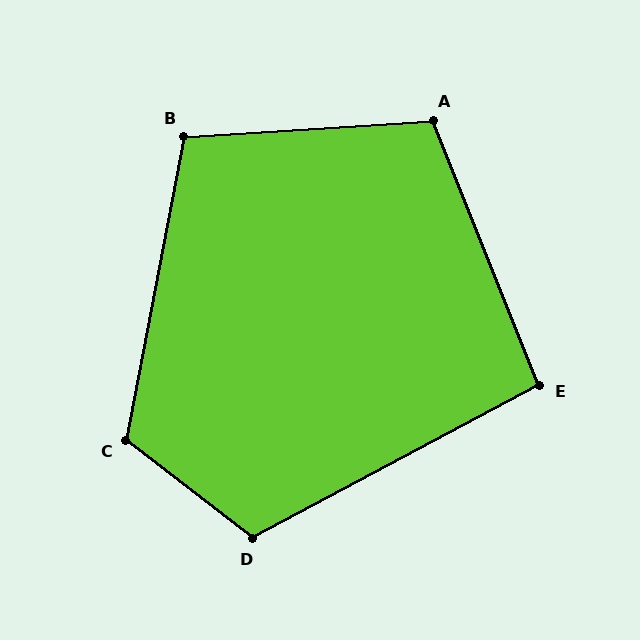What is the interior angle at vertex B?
Approximately 104 degrees (obtuse).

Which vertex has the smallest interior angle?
E, at approximately 96 degrees.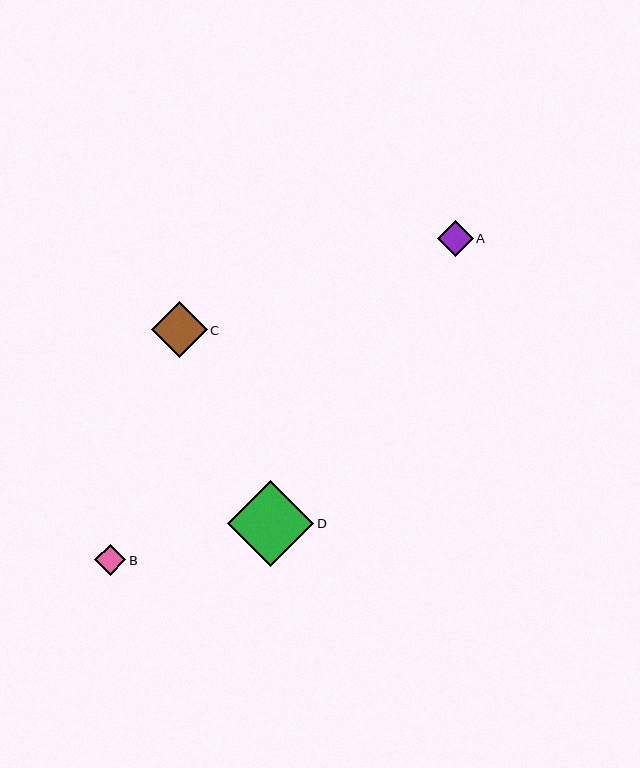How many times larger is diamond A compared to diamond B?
Diamond A is approximately 1.2 times the size of diamond B.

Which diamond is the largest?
Diamond D is the largest with a size of approximately 86 pixels.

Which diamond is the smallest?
Diamond B is the smallest with a size of approximately 31 pixels.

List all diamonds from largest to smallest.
From largest to smallest: D, C, A, B.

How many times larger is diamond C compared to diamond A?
Diamond C is approximately 1.6 times the size of diamond A.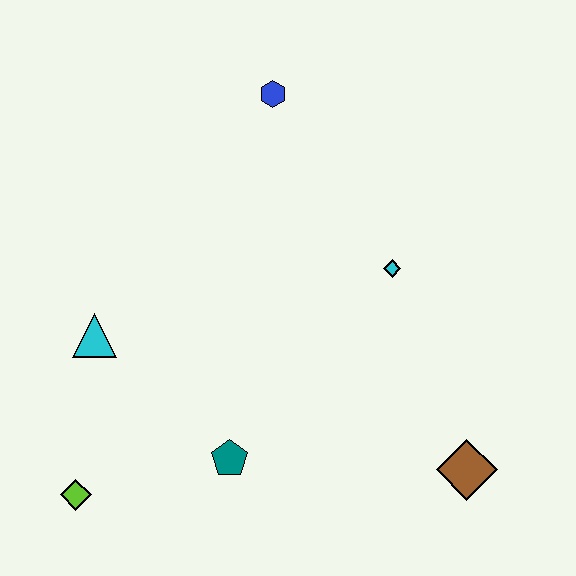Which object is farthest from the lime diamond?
The blue hexagon is farthest from the lime diamond.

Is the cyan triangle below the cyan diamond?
Yes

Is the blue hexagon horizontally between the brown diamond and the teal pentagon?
Yes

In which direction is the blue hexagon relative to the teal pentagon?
The blue hexagon is above the teal pentagon.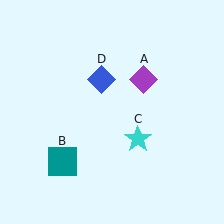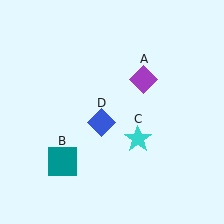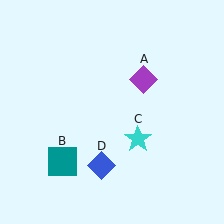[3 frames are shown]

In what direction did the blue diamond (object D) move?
The blue diamond (object D) moved down.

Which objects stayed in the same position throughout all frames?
Purple diamond (object A) and teal square (object B) and cyan star (object C) remained stationary.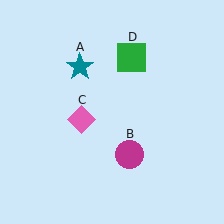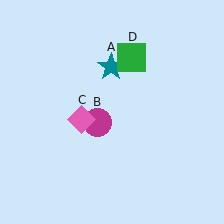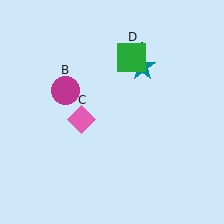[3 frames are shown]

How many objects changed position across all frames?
2 objects changed position: teal star (object A), magenta circle (object B).